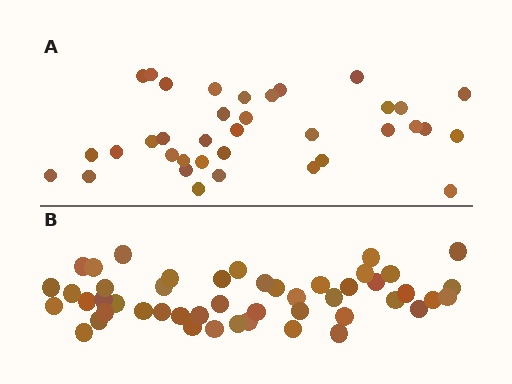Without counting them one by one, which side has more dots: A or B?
Region B (the bottom region) has more dots.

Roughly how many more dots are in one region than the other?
Region B has roughly 12 or so more dots than region A.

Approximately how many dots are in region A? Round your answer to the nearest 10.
About 40 dots. (The exact count is 36, which rounds to 40.)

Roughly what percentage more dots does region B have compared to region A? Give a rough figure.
About 35% more.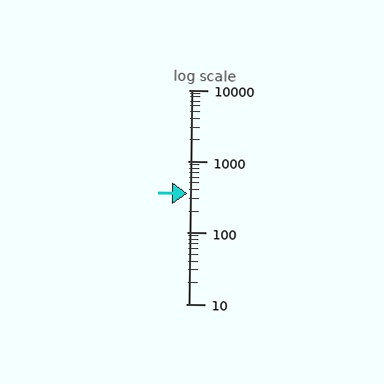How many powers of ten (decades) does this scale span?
The scale spans 3 decades, from 10 to 10000.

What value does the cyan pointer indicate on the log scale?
The pointer indicates approximately 350.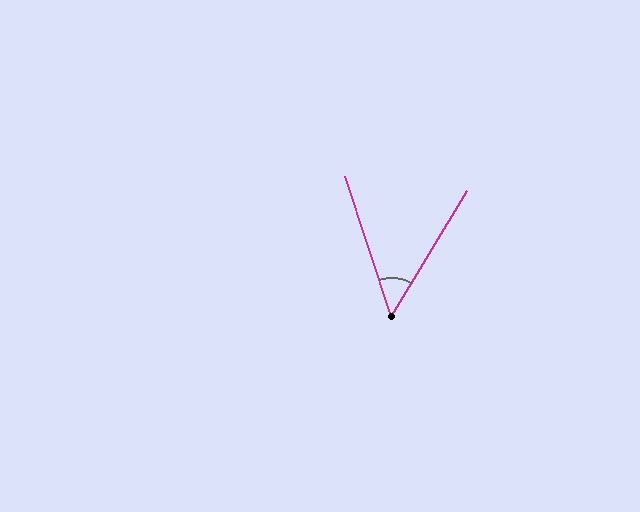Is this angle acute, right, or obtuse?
It is acute.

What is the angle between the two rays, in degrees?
Approximately 49 degrees.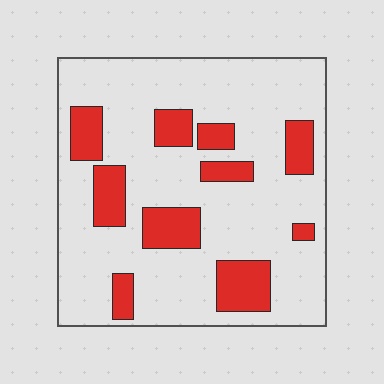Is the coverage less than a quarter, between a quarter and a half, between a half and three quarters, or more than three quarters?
Less than a quarter.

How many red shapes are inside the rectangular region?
10.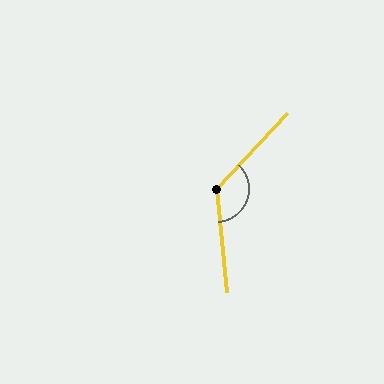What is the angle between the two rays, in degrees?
Approximately 131 degrees.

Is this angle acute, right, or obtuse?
It is obtuse.